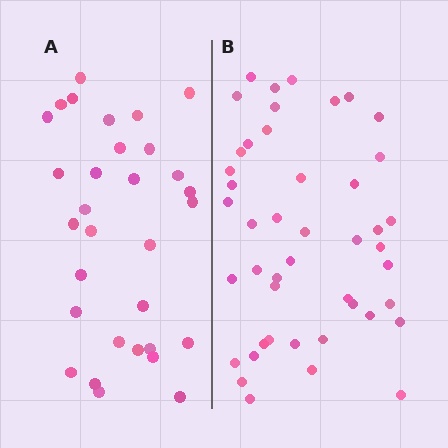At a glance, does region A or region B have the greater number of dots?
Region B (the right region) has more dots.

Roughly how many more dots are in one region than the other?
Region B has approximately 15 more dots than region A.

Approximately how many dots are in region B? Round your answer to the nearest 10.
About 40 dots. (The exact count is 45, which rounds to 40.)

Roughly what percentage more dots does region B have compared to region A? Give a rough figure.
About 45% more.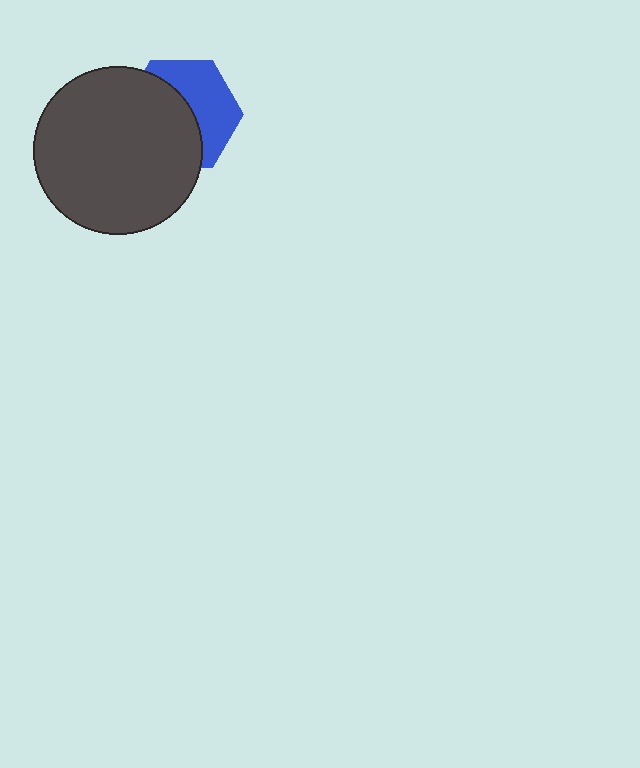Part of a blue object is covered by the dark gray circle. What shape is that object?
It is a hexagon.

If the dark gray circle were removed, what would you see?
You would see the complete blue hexagon.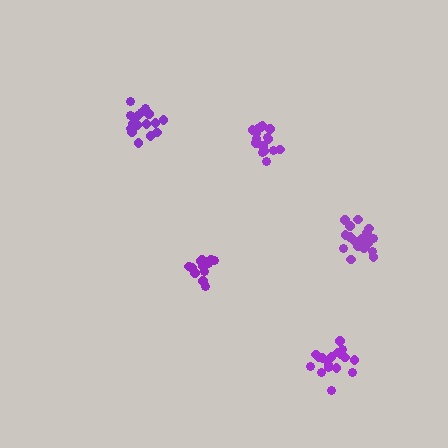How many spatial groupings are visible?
There are 5 spatial groupings.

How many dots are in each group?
Group 1: 18 dots, Group 2: 15 dots, Group 3: 19 dots, Group 4: 17 dots, Group 5: 18 dots (87 total).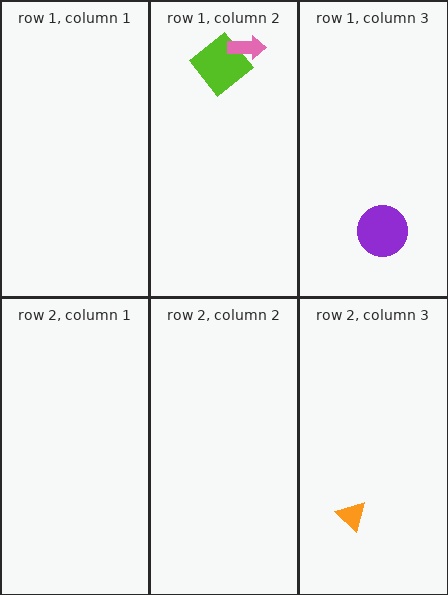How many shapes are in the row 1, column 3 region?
1.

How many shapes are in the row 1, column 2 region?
2.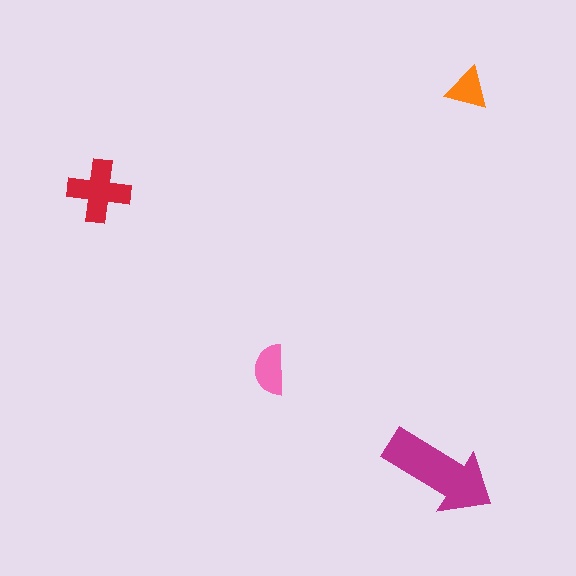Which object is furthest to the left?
The red cross is leftmost.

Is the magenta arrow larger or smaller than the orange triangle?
Larger.